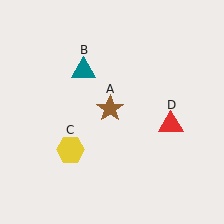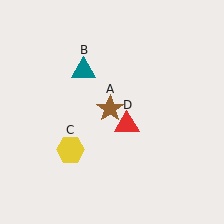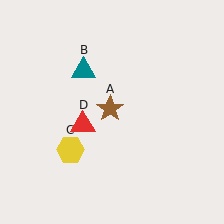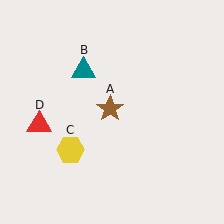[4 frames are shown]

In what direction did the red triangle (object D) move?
The red triangle (object D) moved left.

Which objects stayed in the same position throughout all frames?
Brown star (object A) and teal triangle (object B) and yellow hexagon (object C) remained stationary.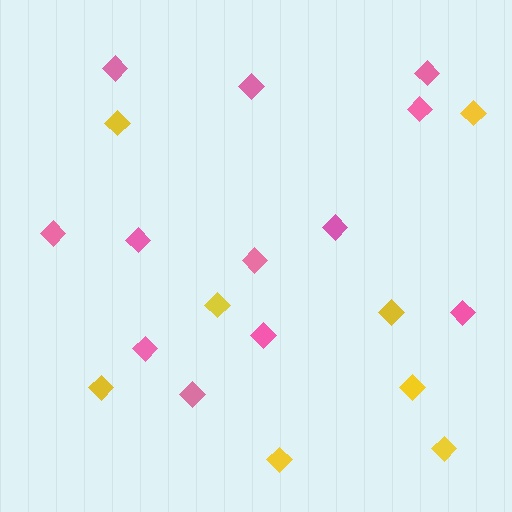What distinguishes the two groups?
There are 2 groups: one group of pink diamonds (12) and one group of yellow diamonds (8).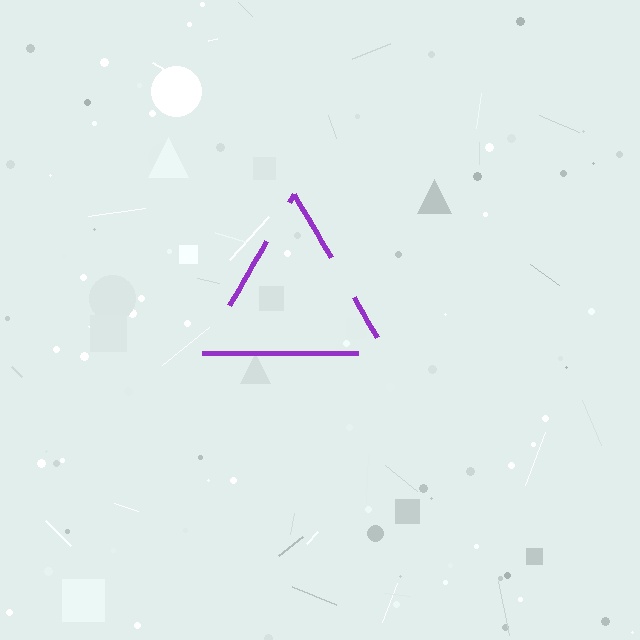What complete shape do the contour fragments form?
The contour fragments form a triangle.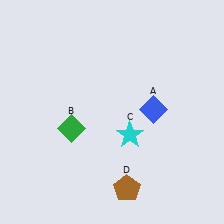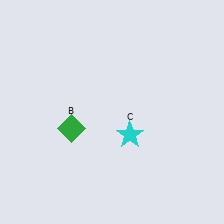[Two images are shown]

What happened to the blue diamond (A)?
The blue diamond (A) was removed in Image 2. It was in the top-right area of Image 1.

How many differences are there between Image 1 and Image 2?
There are 2 differences between the two images.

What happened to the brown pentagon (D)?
The brown pentagon (D) was removed in Image 2. It was in the bottom-right area of Image 1.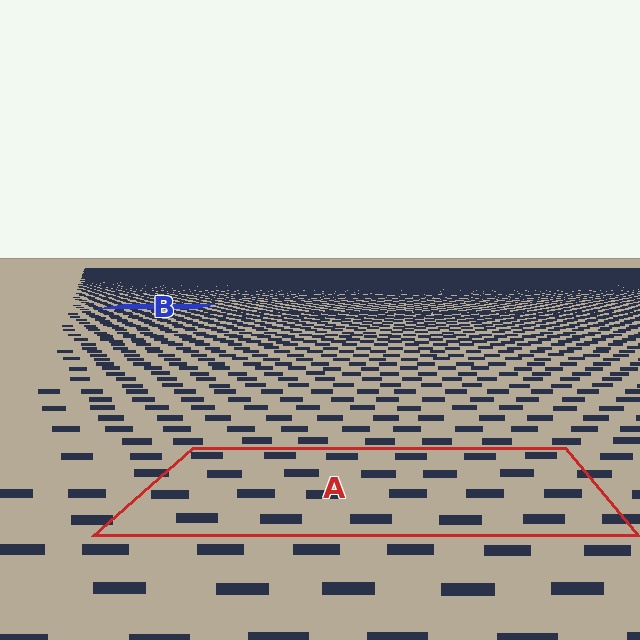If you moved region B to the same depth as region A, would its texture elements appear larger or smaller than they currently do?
They would appear larger. At a closer depth, the same texture elements are projected at a bigger on-screen size.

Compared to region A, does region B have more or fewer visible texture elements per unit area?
Region B has more texture elements per unit area — they are packed more densely because it is farther away.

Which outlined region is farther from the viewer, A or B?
Region B is farther from the viewer — the texture elements inside it appear smaller and more densely packed.